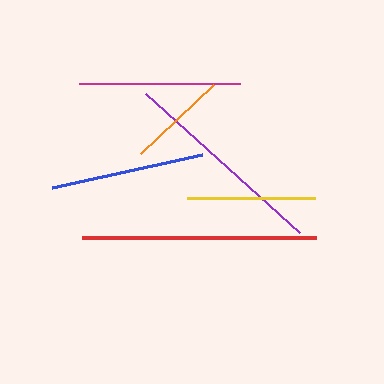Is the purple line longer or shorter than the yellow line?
The purple line is longer than the yellow line.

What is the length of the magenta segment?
The magenta segment is approximately 161 pixels long.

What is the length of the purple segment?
The purple segment is approximately 208 pixels long.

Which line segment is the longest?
The red line is the longest at approximately 234 pixels.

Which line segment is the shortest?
The orange line is the shortest at approximately 100 pixels.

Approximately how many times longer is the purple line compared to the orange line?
The purple line is approximately 2.1 times the length of the orange line.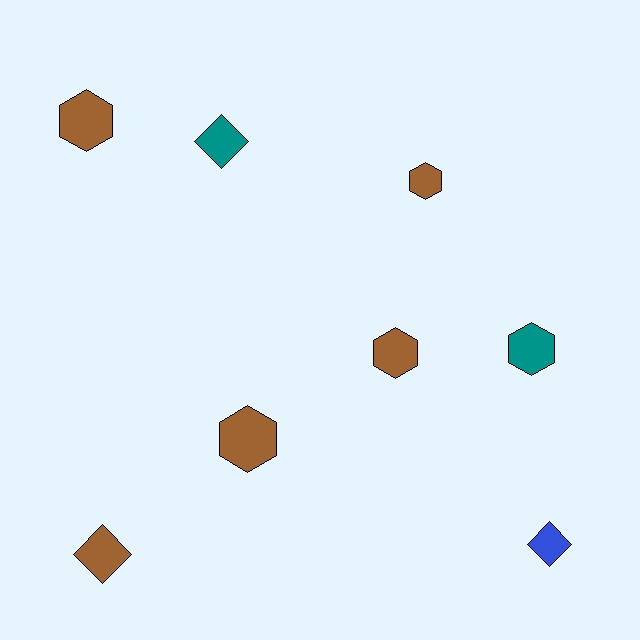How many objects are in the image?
There are 8 objects.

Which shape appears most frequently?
Hexagon, with 5 objects.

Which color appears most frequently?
Brown, with 5 objects.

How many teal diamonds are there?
There is 1 teal diamond.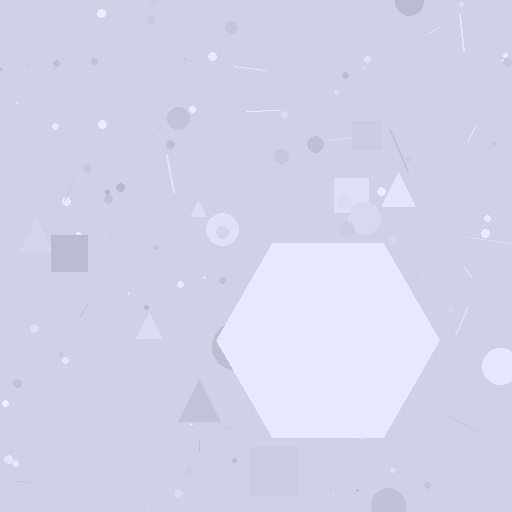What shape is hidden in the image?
A hexagon is hidden in the image.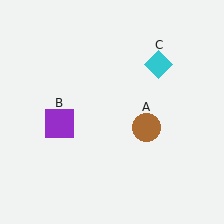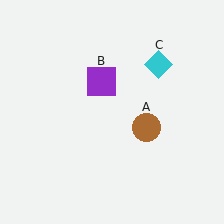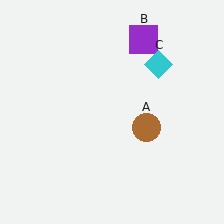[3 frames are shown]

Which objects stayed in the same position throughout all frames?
Brown circle (object A) and cyan diamond (object C) remained stationary.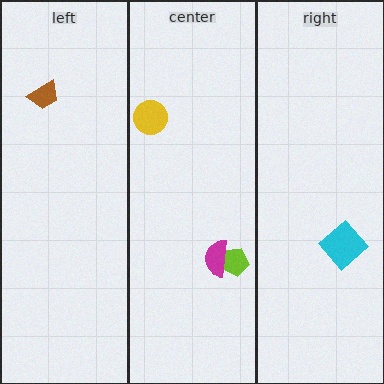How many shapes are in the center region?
3.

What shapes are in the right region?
The cyan diamond.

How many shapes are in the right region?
1.